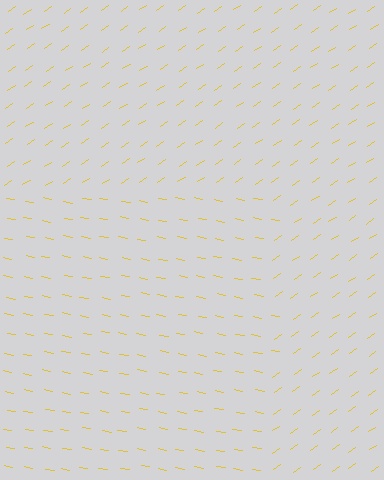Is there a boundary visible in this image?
Yes, there is a texture boundary formed by a change in line orientation.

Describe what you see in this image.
The image is filled with small yellow line segments. A rectangle region in the image has lines oriented differently from the surrounding lines, creating a visible texture boundary.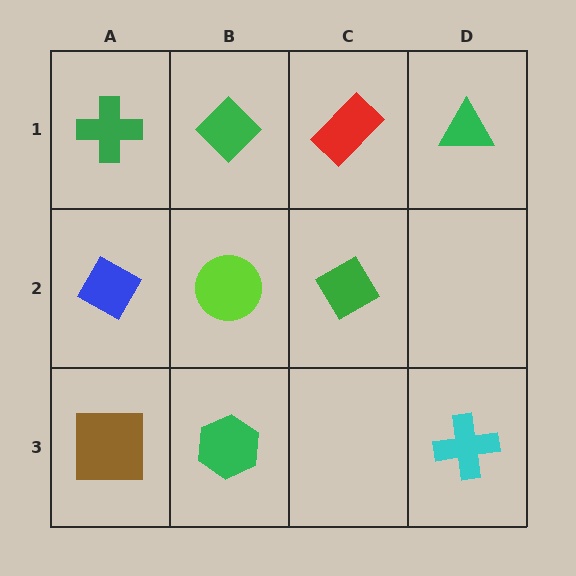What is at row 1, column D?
A green triangle.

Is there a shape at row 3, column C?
No, that cell is empty.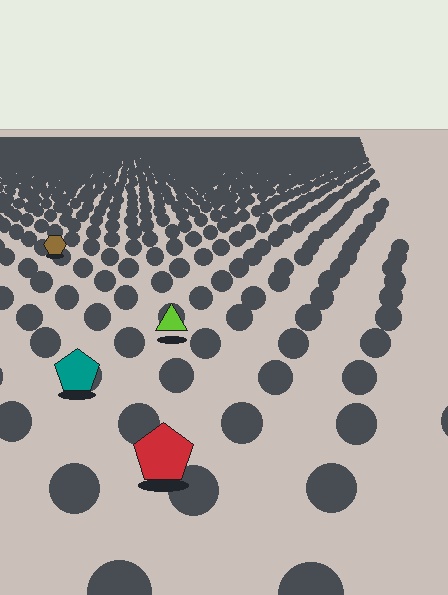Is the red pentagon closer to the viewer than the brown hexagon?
Yes. The red pentagon is closer — you can tell from the texture gradient: the ground texture is coarser near it.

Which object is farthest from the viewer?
The brown hexagon is farthest from the viewer. It appears smaller and the ground texture around it is denser.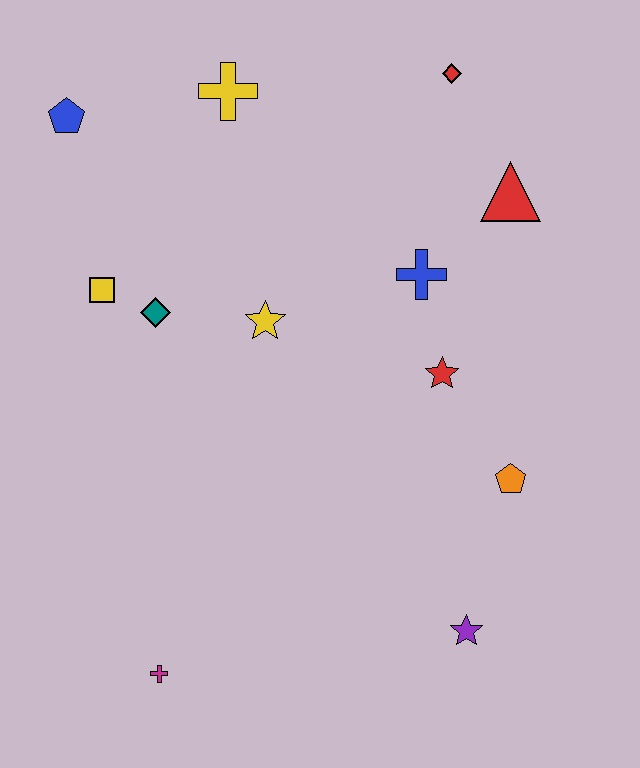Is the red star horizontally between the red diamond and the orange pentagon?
No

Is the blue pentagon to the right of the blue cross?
No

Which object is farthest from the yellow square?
The purple star is farthest from the yellow square.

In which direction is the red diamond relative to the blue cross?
The red diamond is above the blue cross.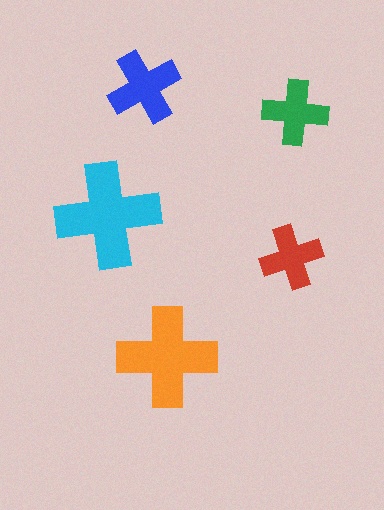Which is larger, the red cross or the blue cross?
The blue one.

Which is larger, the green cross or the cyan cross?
The cyan one.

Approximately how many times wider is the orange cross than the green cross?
About 1.5 times wider.